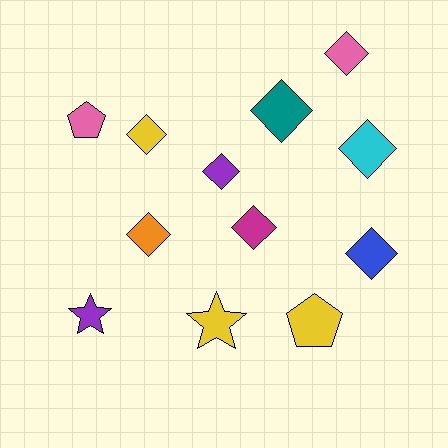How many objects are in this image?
There are 12 objects.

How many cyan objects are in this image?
There is 1 cyan object.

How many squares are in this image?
There are no squares.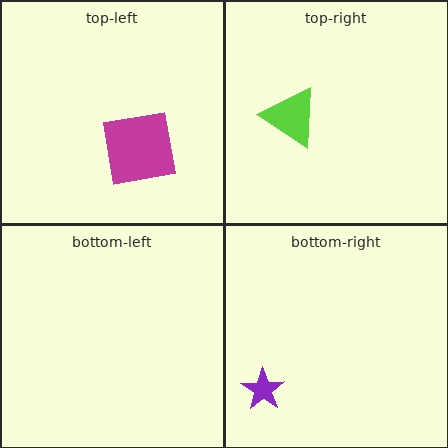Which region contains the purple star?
The bottom-right region.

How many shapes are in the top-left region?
1.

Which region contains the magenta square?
The top-left region.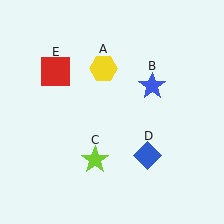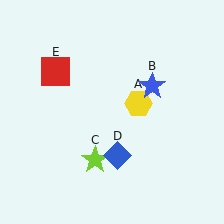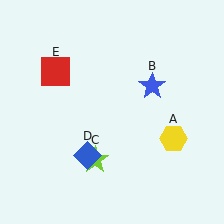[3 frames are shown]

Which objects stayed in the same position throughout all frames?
Blue star (object B) and lime star (object C) and red square (object E) remained stationary.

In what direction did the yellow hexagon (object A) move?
The yellow hexagon (object A) moved down and to the right.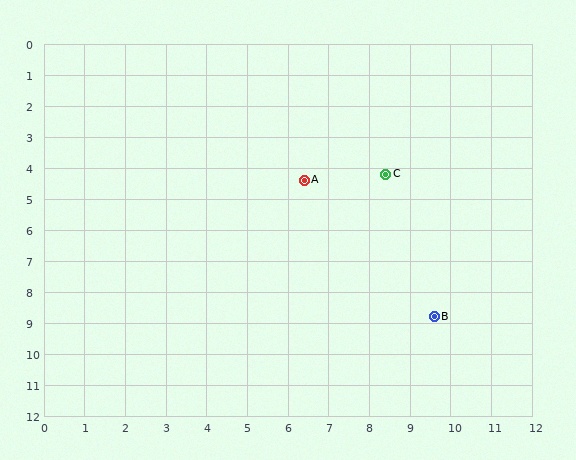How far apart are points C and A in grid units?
Points C and A are about 2.0 grid units apart.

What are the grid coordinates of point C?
Point C is at approximately (8.4, 4.2).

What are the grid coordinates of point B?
Point B is at approximately (9.6, 8.8).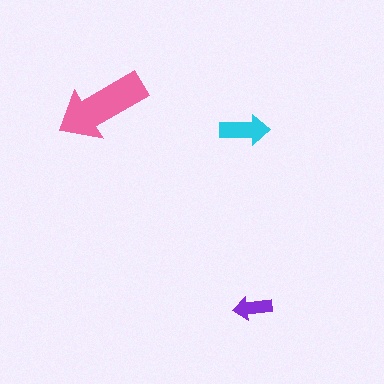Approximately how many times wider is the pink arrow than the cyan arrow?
About 2 times wider.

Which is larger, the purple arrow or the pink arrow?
The pink one.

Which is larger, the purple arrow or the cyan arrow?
The cyan one.